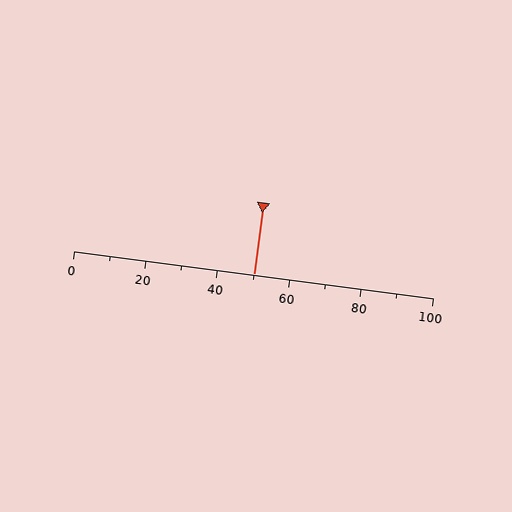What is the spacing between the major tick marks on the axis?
The major ticks are spaced 20 apart.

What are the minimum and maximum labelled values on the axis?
The axis runs from 0 to 100.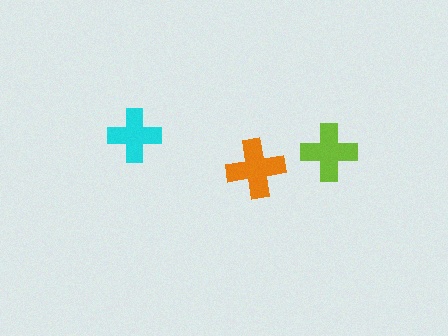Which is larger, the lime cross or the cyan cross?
The lime one.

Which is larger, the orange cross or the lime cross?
The orange one.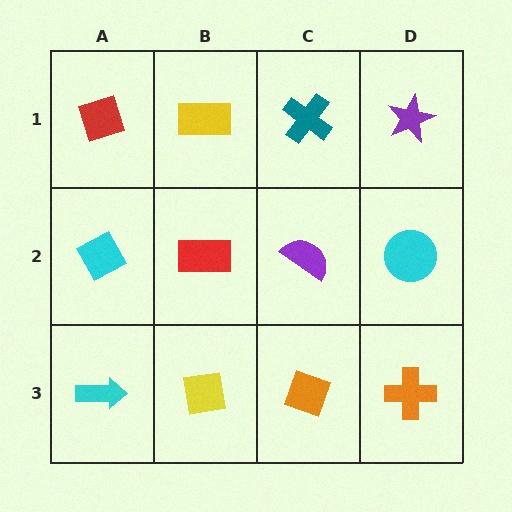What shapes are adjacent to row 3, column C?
A purple semicircle (row 2, column C), a yellow square (row 3, column B), an orange cross (row 3, column D).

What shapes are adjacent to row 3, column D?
A cyan circle (row 2, column D), an orange diamond (row 3, column C).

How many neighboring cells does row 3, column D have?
2.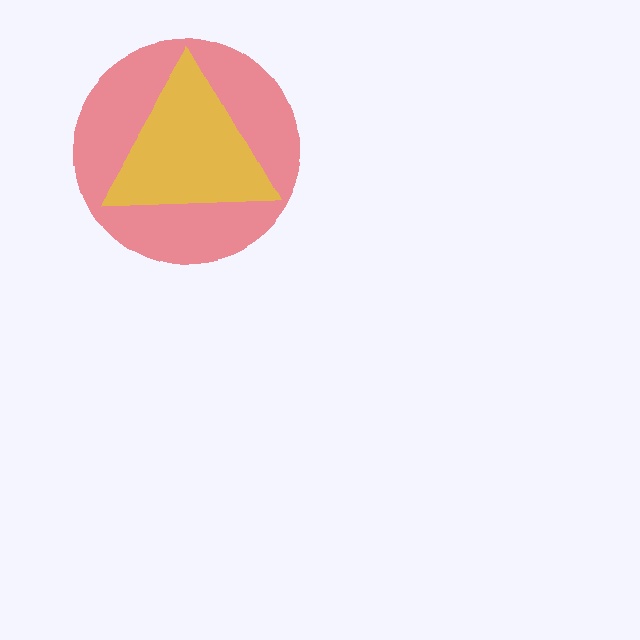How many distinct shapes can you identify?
There are 2 distinct shapes: a red circle, a yellow triangle.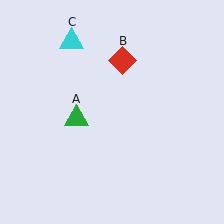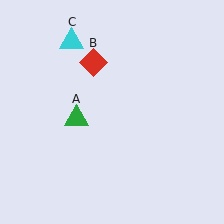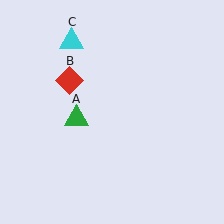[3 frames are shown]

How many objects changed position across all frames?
1 object changed position: red diamond (object B).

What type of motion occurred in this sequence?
The red diamond (object B) rotated counterclockwise around the center of the scene.